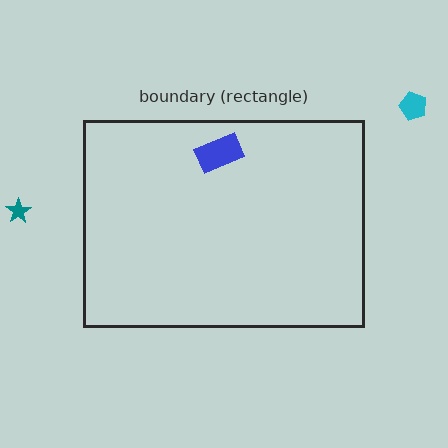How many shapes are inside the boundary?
1 inside, 2 outside.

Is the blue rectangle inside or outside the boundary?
Inside.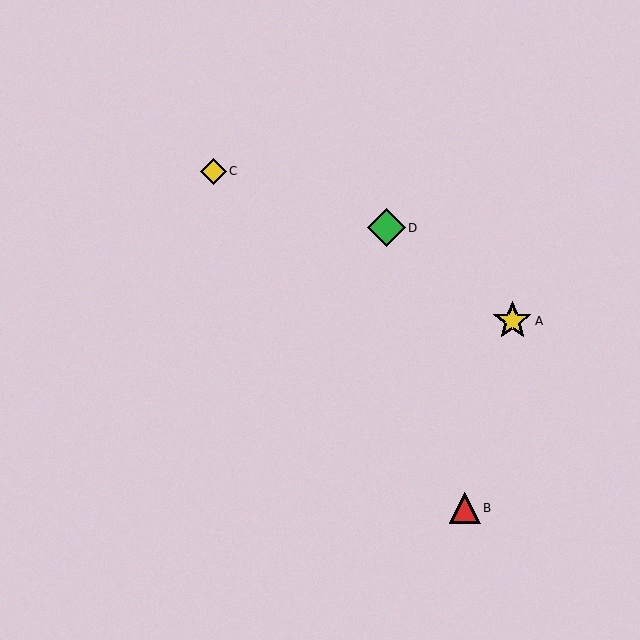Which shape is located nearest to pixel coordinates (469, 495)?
The red triangle (labeled B) at (465, 508) is nearest to that location.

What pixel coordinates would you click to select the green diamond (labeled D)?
Click at (386, 228) to select the green diamond D.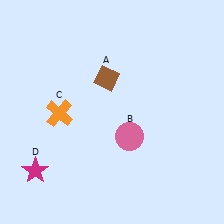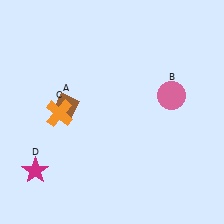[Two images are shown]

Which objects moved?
The objects that moved are: the brown diamond (A), the pink circle (B).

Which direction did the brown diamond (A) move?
The brown diamond (A) moved left.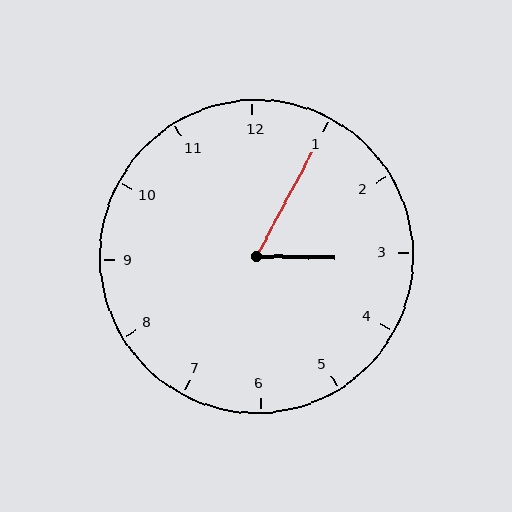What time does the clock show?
3:05.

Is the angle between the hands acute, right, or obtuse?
It is acute.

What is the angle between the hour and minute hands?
Approximately 62 degrees.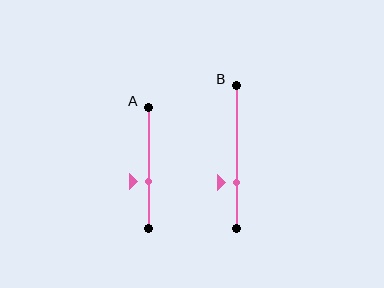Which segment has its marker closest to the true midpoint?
Segment A has its marker closest to the true midpoint.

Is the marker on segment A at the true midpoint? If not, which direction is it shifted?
No, the marker on segment A is shifted downward by about 12% of the segment length.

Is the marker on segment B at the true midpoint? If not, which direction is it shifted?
No, the marker on segment B is shifted downward by about 18% of the segment length.